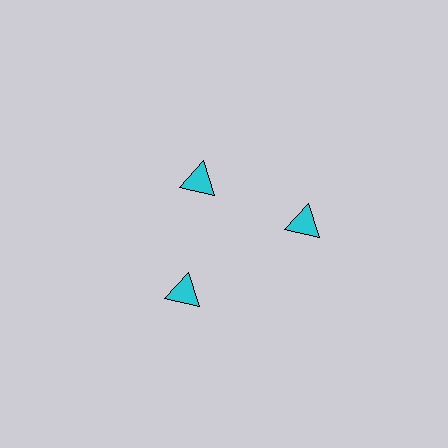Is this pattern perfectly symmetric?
No. The 3 cyan triangles are arranged in a ring, but one element near the 11 o'clock position is pulled inward toward the center, breaking the 3-fold rotational symmetry.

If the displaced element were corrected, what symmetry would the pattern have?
It would have 3-fold rotational symmetry — the pattern would map onto itself every 120 degrees.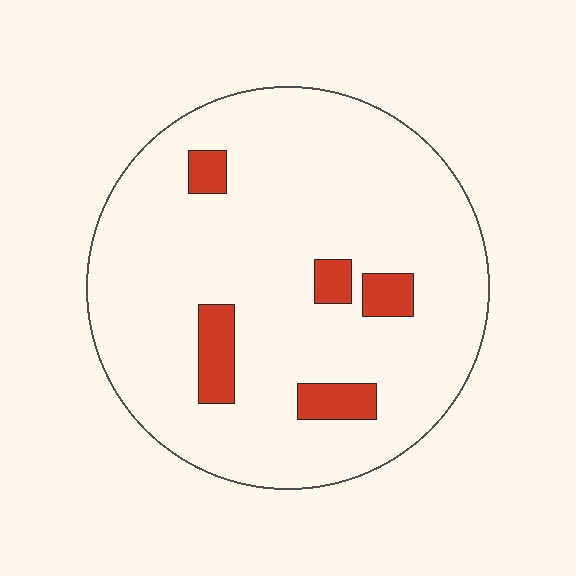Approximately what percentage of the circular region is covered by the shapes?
Approximately 10%.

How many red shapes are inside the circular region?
5.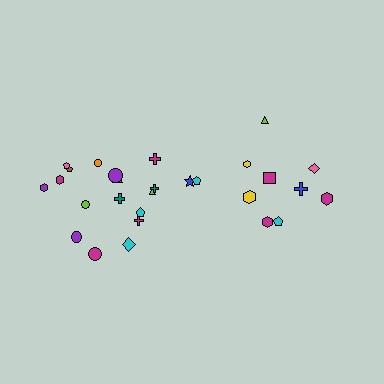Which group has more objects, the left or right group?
The left group.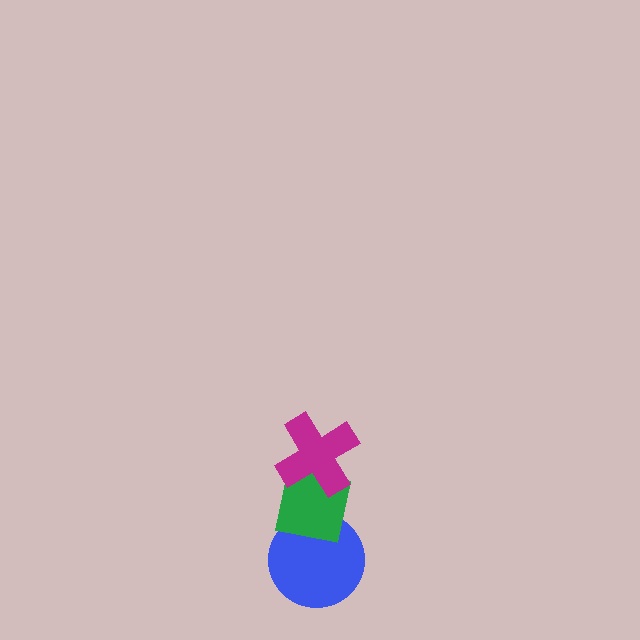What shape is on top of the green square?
The magenta cross is on top of the green square.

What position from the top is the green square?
The green square is 2nd from the top.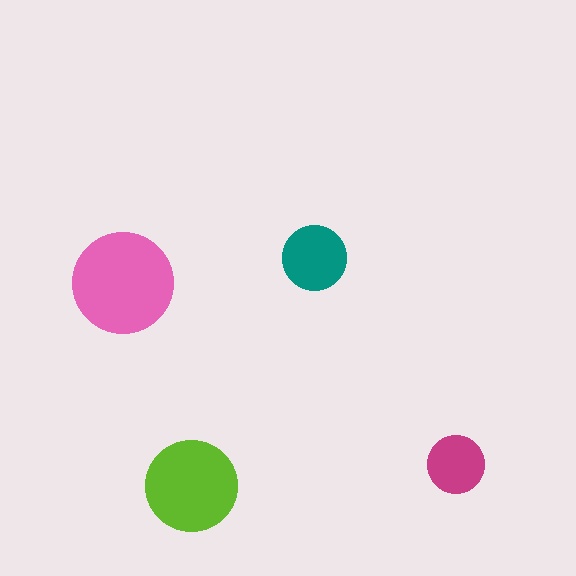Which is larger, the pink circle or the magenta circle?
The pink one.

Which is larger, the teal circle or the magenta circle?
The teal one.